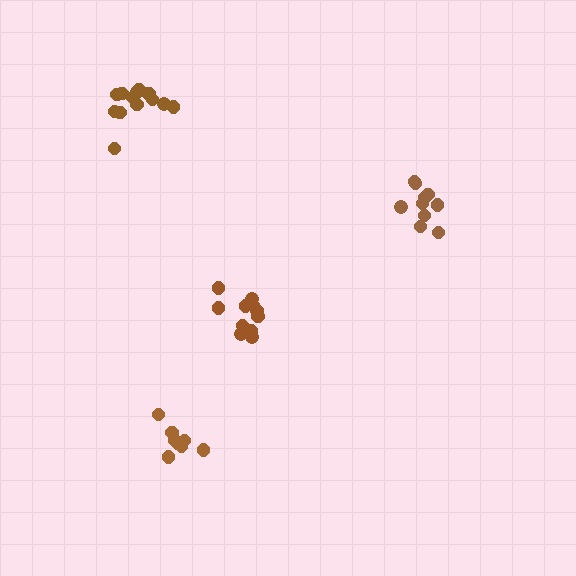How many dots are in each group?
Group 1: 11 dots, Group 2: 14 dots, Group 3: 10 dots, Group 4: 8 dots (43 total).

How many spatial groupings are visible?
There are 4 spatial groupings.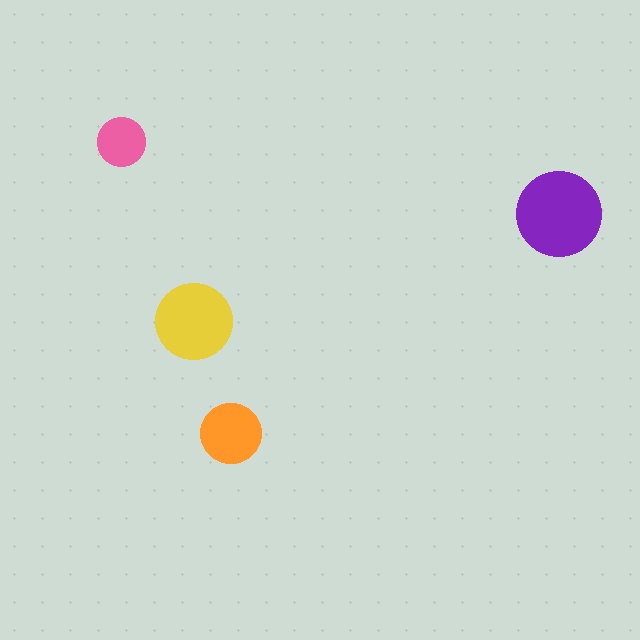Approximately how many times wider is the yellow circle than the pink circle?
About 1.5 times wider.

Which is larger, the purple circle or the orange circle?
The purple one.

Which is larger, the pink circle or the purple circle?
The purple one.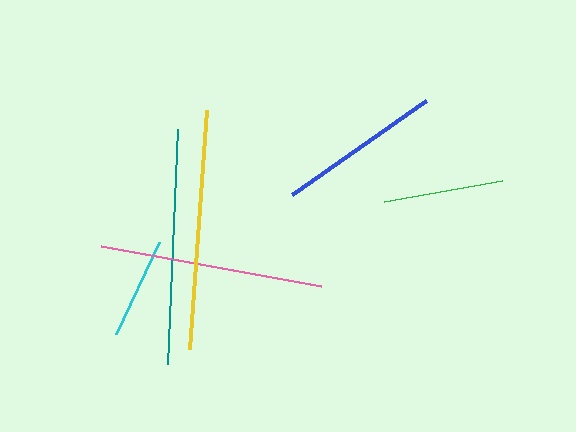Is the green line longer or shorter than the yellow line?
The yellow line is longer than the green line.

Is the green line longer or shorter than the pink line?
The pink line is longer than the green line.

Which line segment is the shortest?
The cyan line is the shortest at approximately 102 pixels.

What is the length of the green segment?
The green segment is approximately 120 pixels long.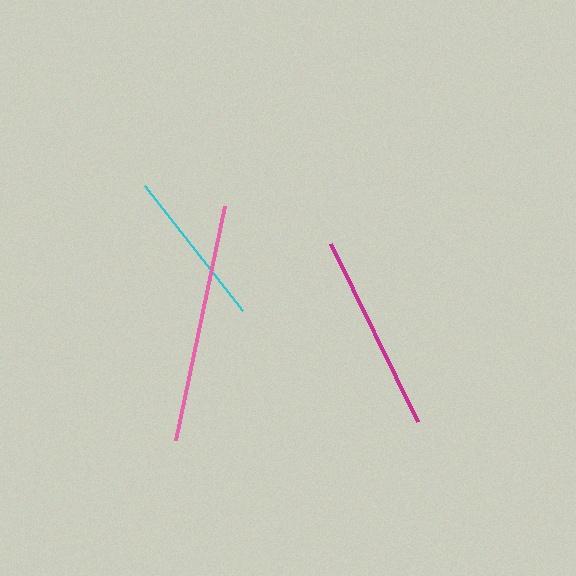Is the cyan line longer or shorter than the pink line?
The pink line is longer than the cyan line.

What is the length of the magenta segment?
The magenta segment is approximately 198 pixels long.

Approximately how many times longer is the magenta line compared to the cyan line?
The magenta line is approximately 1.2 times the length of the cyan line.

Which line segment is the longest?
The pink line is the longest at approximately 239 pixels.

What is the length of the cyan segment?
The cyan segment is approximately 159 pixels long.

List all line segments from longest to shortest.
From longest to shortest: pink, magenta, cyan.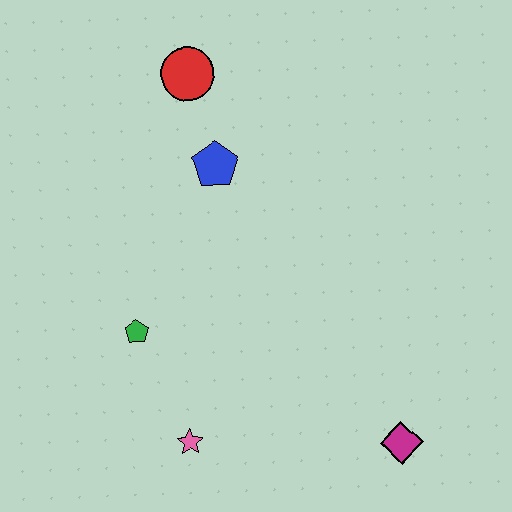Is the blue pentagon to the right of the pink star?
Yes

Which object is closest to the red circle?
The blue pentagon is closest to the red circle.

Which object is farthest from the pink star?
The red circle is farthest from the pink star.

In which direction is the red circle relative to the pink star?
The red circle is above the pink star.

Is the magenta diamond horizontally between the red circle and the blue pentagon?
No